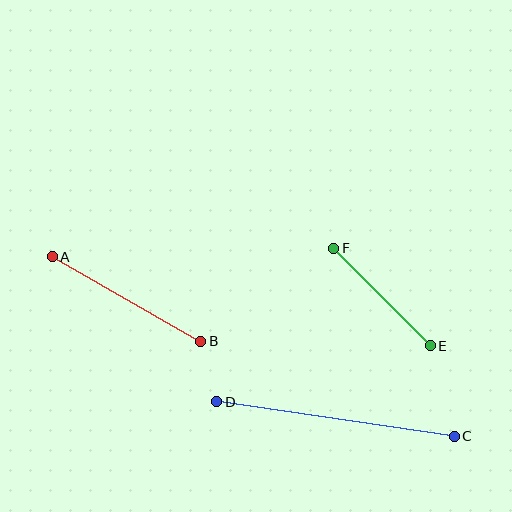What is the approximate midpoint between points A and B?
The midpoint is at approximately (127, 299) pixels.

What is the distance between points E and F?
The distance is approximately 137 pixels.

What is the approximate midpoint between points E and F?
The midpoint is at approximately (382, 297) pixels.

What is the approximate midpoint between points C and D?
The midpoint is at approximately (335, 419) pixels.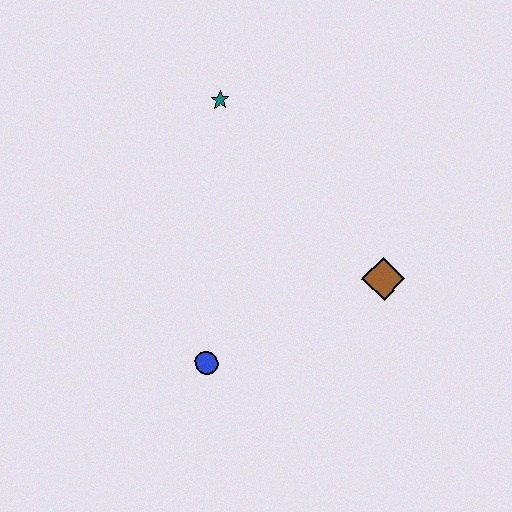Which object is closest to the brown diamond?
The blue circle is closest to the brown diamond.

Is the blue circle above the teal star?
No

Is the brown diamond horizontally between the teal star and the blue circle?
No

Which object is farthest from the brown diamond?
The teal star is farthest from the brown diamond.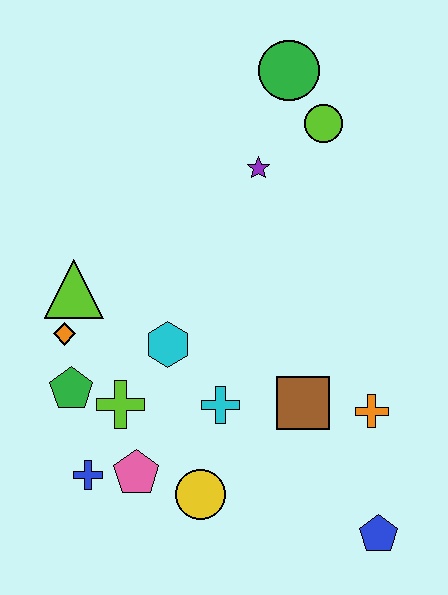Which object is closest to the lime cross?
The green pentagon is closest to the lime cross.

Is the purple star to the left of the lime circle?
Yes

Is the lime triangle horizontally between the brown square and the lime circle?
No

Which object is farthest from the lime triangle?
The blue pentagon is farthest from the lime triangle.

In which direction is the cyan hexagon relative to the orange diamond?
The cyan hexagon is to the right of the orange diamond.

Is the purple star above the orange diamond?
Yes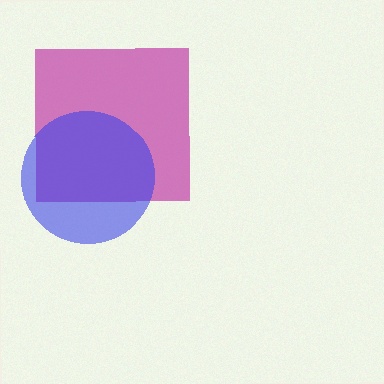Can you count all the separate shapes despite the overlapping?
Yes, there are 2 separate shapes.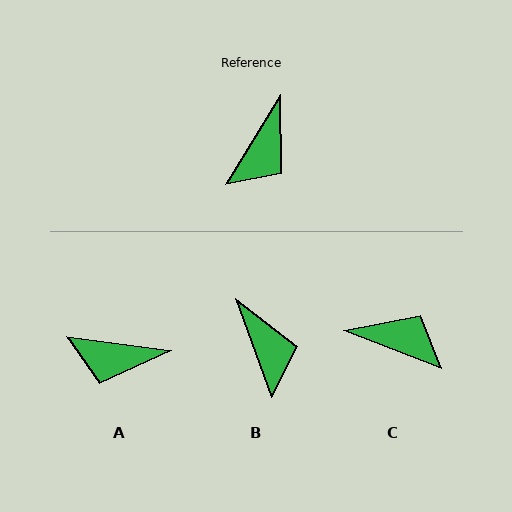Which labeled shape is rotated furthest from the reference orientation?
C, about 100 degrees away.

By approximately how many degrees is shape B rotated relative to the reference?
Approximately 51 degrees counter-clockwise.